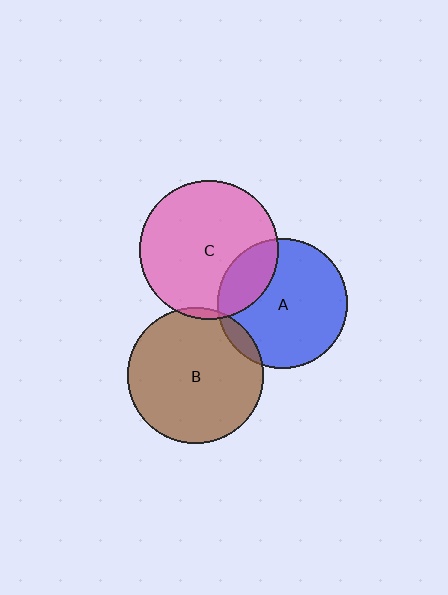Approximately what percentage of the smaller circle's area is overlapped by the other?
Approximately 25%.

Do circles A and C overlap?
Yes.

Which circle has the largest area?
Circle C (pink).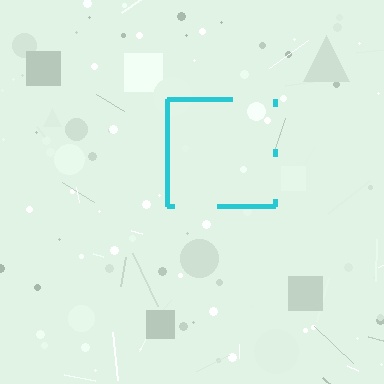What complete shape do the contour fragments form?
The contour fragments form a square.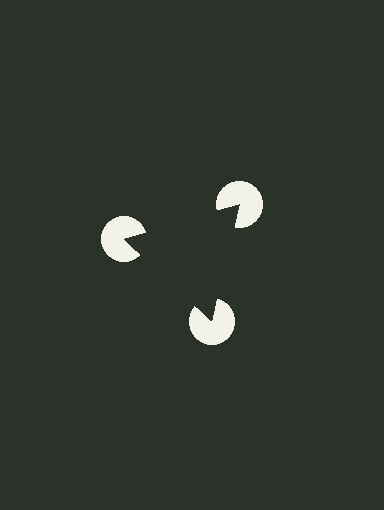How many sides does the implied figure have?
3 sides.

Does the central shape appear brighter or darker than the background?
It typically appears slightly darker than the background, even though no actual brightness change is drawn.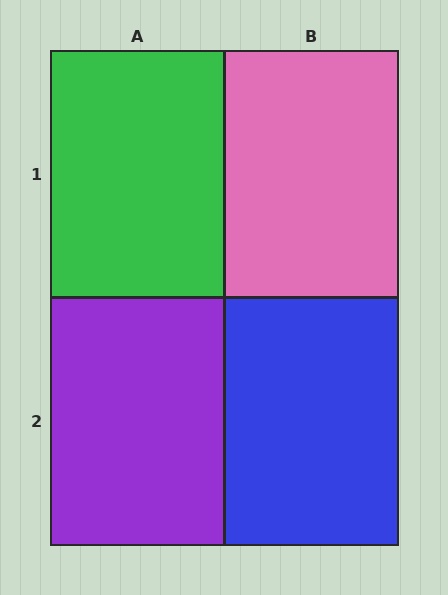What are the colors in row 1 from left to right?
Green, pink.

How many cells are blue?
1 cell is blue.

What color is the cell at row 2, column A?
Purple.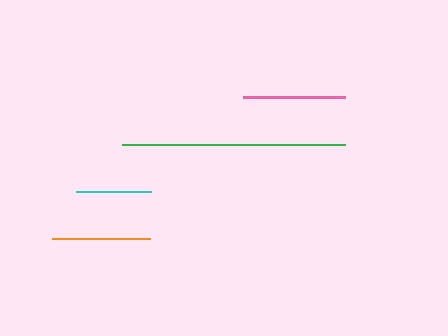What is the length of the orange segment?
The orange segment is approximately 98 pixels long.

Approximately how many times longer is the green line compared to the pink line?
The green line is approximately 2.2 times the length of the pink line.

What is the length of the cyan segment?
The cyan segment is approximately 75 pixels long.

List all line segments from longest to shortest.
From longest to shortest: green, pink, orange, cyan.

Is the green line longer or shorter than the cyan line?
The green line is longer than the cyan line.